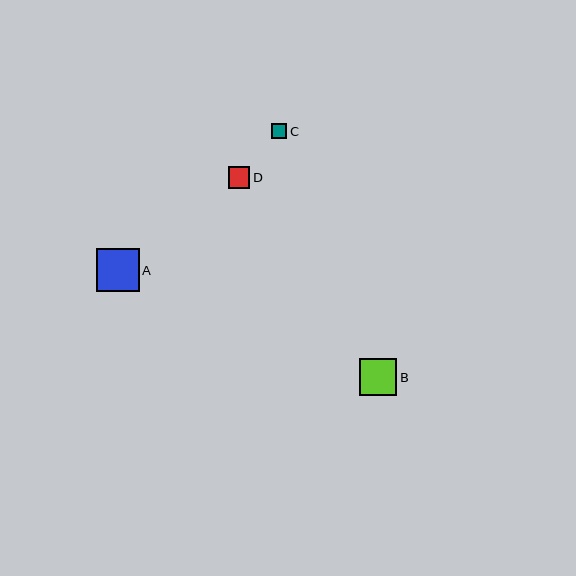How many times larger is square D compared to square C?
Square D is approximately 1.4 times the size of square C.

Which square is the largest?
Square A is the largest with a size of approximately 42 pixels.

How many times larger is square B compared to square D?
Square B is approximately 1.7 times the size of square D.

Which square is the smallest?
Square C is the smallest with a size of approximately 15 pixels.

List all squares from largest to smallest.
From largest to smallest: A, B, D, C.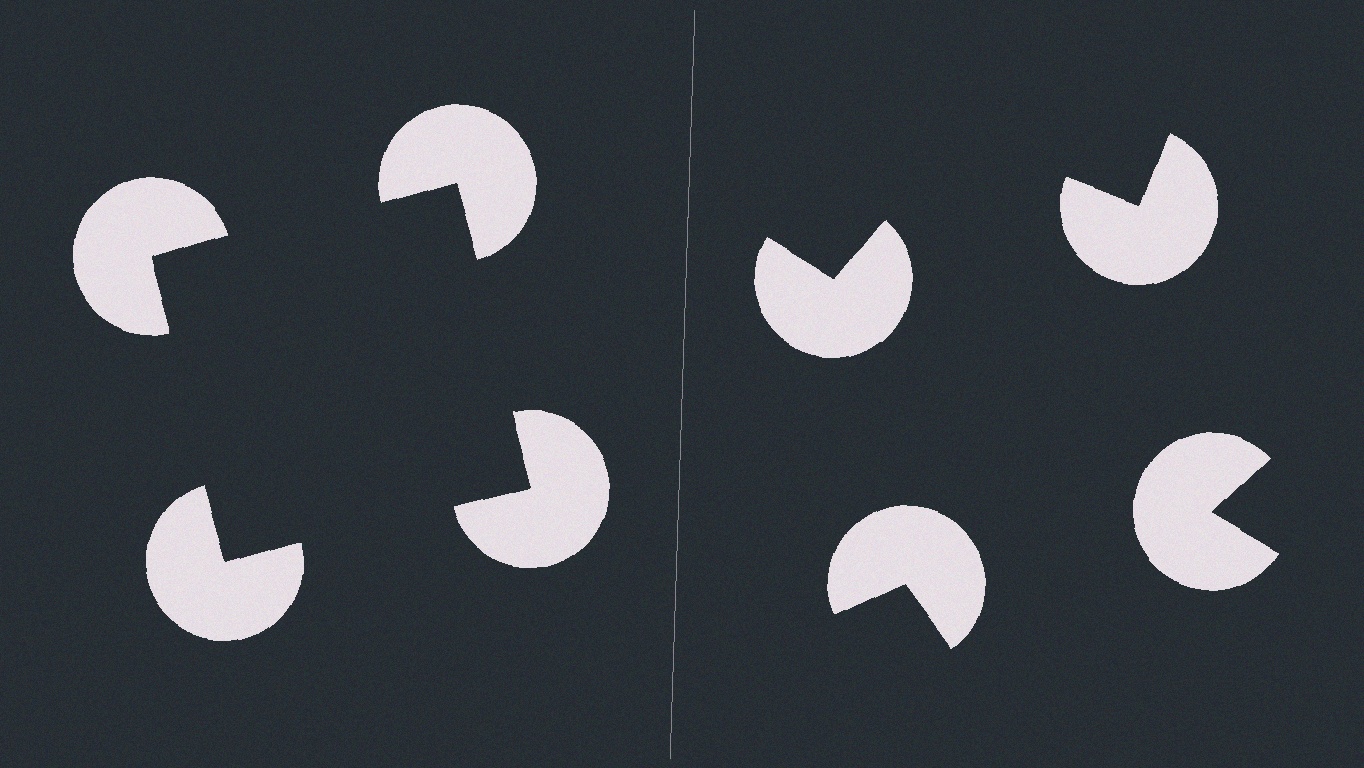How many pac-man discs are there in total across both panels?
8 — 4 on each side.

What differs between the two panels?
The pac-man discs are positioned identically on both sides; only the wedge orientations differ. On the left they align to a square; on the right they are misaligned.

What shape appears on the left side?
An illusory square.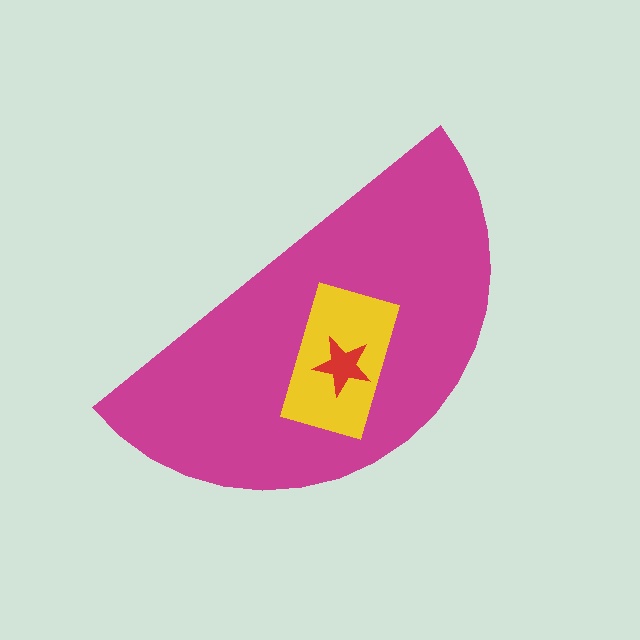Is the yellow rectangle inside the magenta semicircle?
Yes.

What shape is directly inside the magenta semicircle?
The yellow rectangle.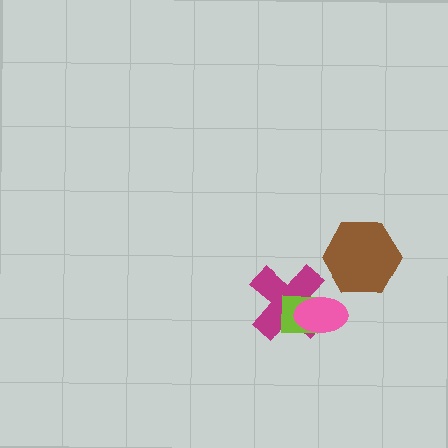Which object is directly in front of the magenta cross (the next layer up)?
The lime square is directly in front of the magenta cross.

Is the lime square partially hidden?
Yes, it is partially covered by another shape.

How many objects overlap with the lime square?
2 objects overlap with the lime square.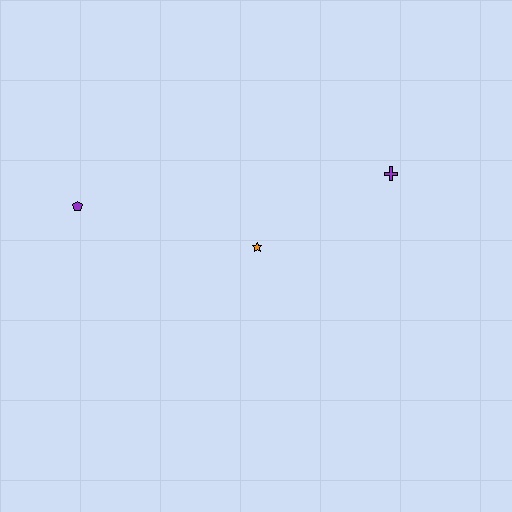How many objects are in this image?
There are 3 objects.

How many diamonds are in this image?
There are no diamonds.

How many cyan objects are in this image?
There are no cyan objects.